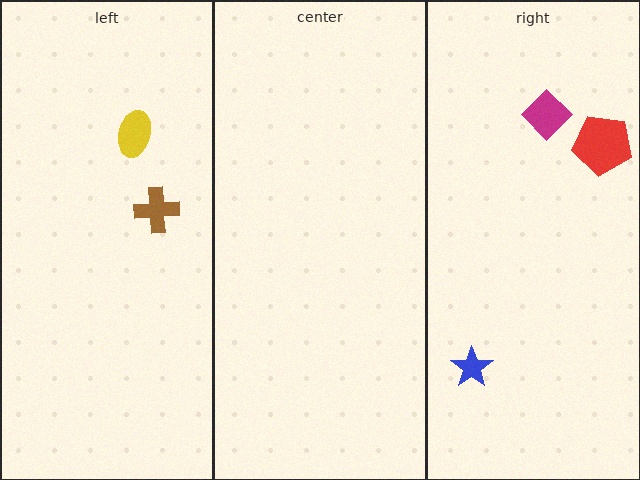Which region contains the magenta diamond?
The right region.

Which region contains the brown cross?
The left region.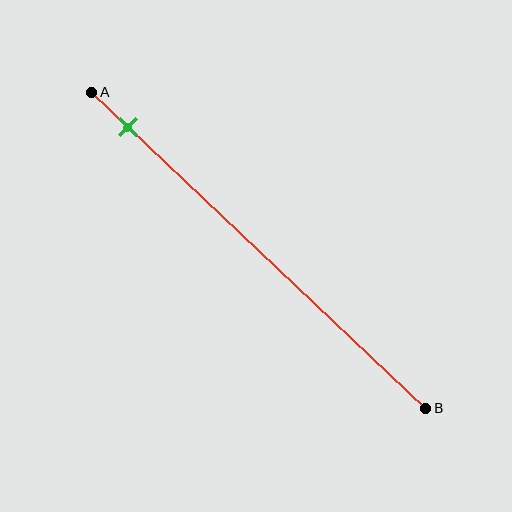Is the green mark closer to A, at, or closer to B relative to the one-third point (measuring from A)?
The green mark is closer to point A than the one-third point of segment AB.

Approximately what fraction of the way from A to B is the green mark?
The green mark is approximately 10% of the way from A to B.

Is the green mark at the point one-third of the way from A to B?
No, the mark is at about 10% from A, not at the 33% one-third point.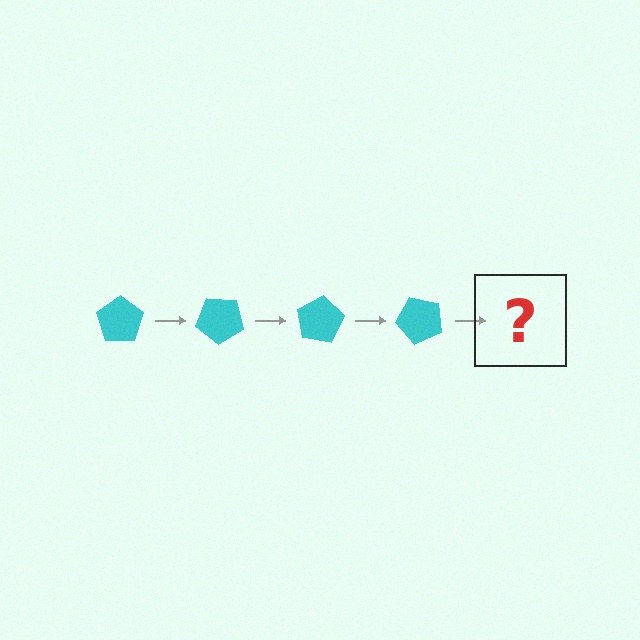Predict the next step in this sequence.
The next step is a cyan pentagon rotated 160 degrees.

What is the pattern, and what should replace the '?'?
The pattern is that the pentagon rotates 40 degrees each step. The '?' should be a cyan pentagon rotated 160 degrees.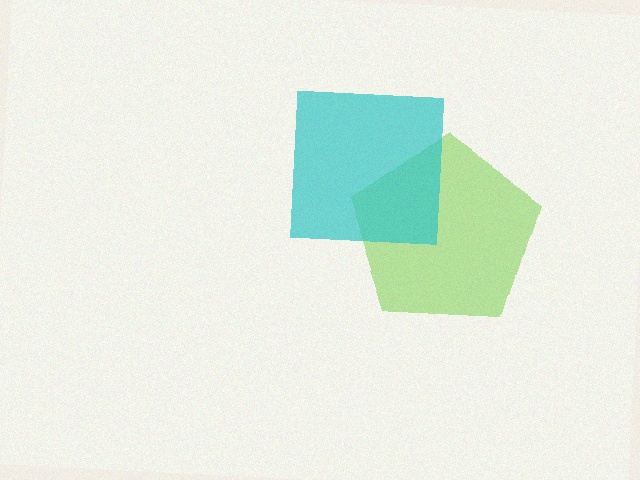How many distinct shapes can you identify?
There are 2 distinct shapes: a lime pentagon, a cyan square.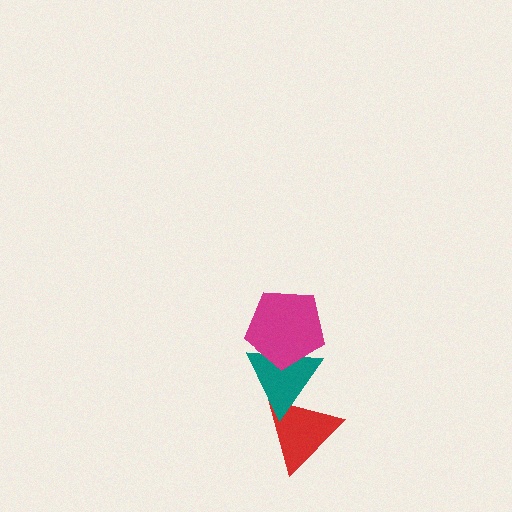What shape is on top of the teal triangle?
The magenta pentagon is on top of the teal triangle.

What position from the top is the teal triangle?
The teal triangle is 2nd from the top.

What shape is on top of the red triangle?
The teal triangle is on top of the red triangle.